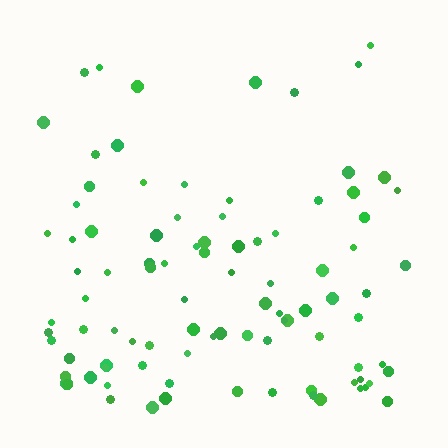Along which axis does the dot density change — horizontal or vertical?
Vertical.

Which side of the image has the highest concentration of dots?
The bottom.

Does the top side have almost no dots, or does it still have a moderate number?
Still a moderate number, just noticeably fewer than the bottom.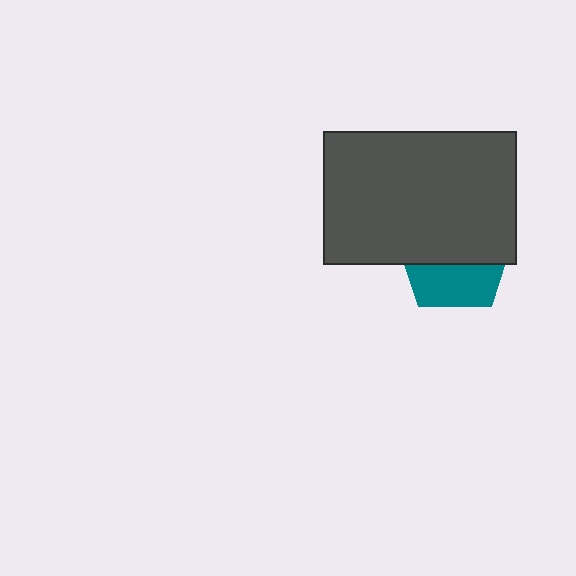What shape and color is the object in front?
The object in front is a dark gray rectangle.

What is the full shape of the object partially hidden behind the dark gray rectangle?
The partially hidden object is a teal pentagon.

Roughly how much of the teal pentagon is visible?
A small part of it is visible (roughly 39%).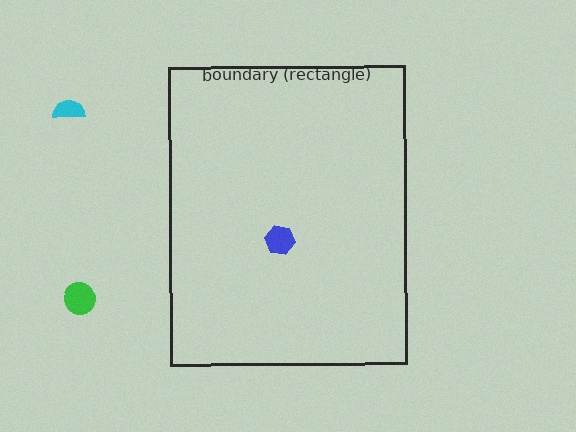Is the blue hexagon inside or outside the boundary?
Inside.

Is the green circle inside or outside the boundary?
Outside.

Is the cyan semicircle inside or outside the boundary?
Outside.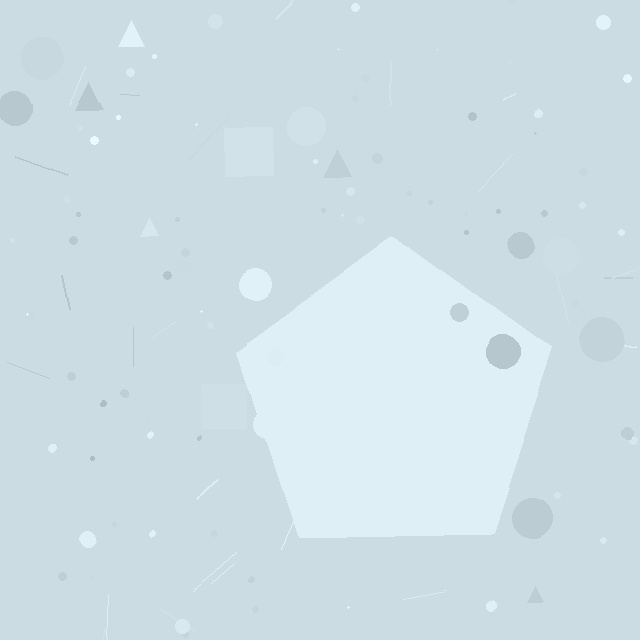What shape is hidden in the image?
A pentagon is hidden in the image.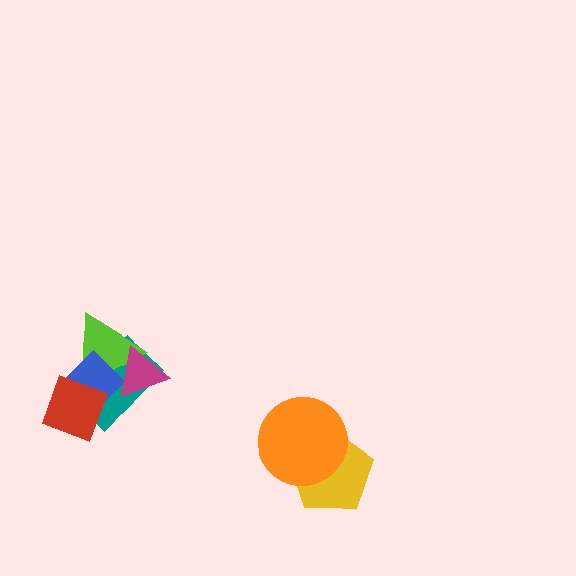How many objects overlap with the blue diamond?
4 objects overlap with the blue diamond.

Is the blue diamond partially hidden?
Yes, it is partially covered by another shape.